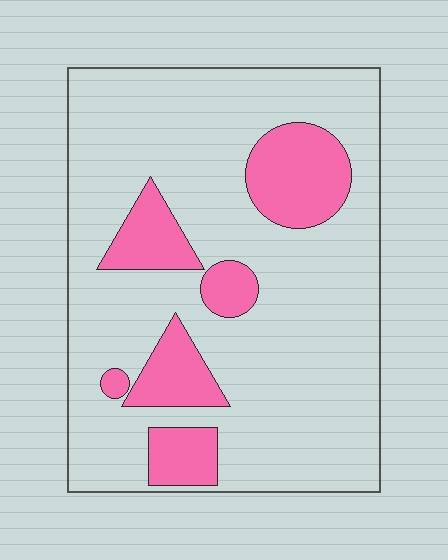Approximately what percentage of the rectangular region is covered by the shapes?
Approximately 20%.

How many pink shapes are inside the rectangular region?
6.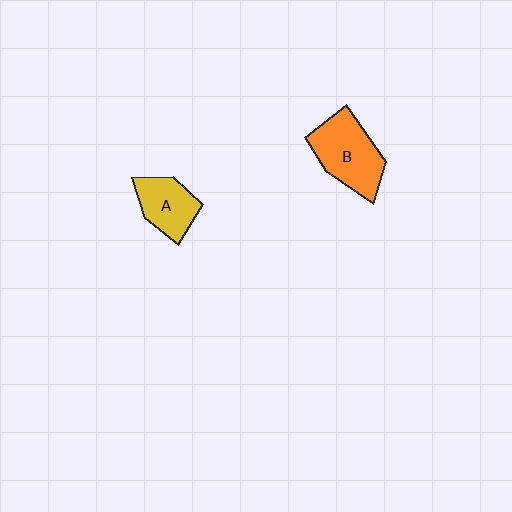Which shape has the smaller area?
Shape A (yellow).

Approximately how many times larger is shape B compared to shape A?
Approximately 1.4 times.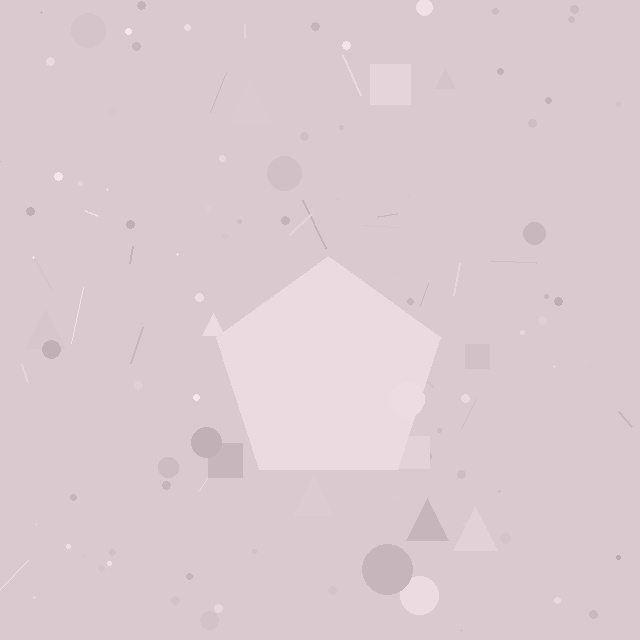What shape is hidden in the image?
A pentagon is hidden in the image.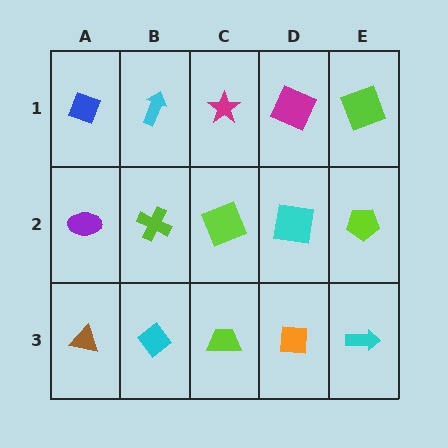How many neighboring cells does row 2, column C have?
4.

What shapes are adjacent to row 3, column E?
A lime pentagon (row 2, column E), an orange square (row 3, column D).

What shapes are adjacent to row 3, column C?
A lime square (row 2, column C), a cyan diamond (row 3, column B), an orange square (row 3, column D).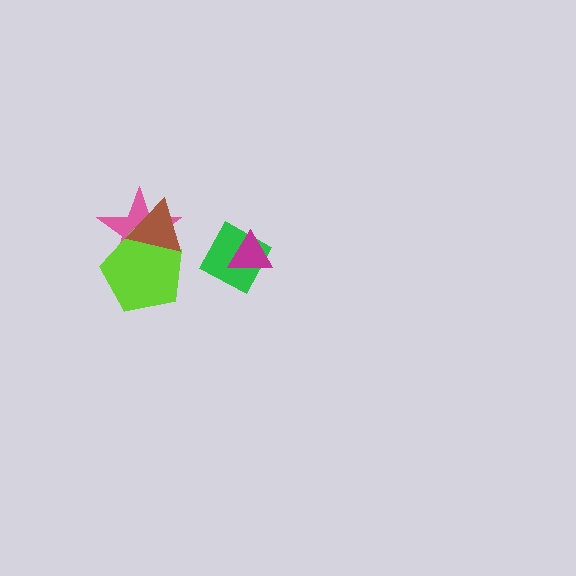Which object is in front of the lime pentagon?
The brown triangle is in front of the lime pentagon.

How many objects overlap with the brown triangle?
2 objects overlap with the brown triangle.